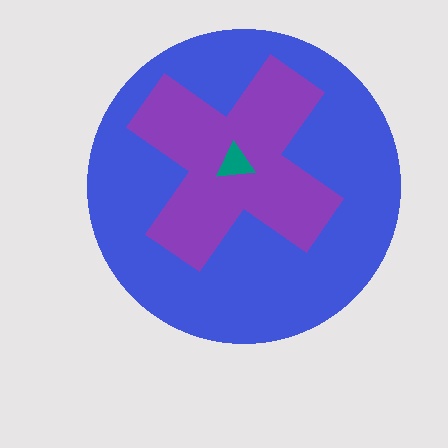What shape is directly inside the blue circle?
The purple cross.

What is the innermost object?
The teal triangle.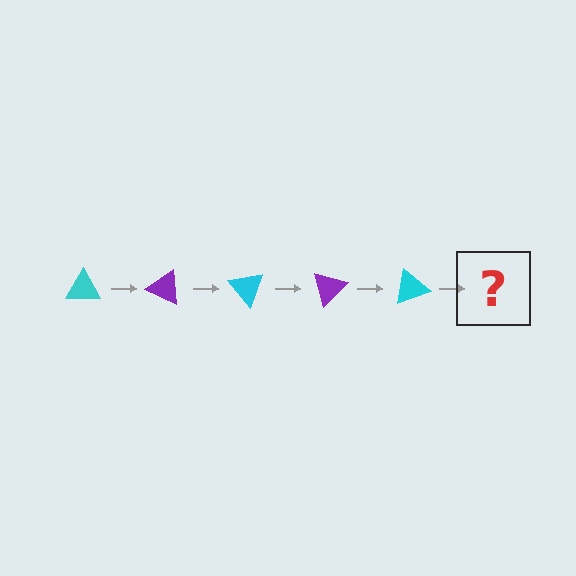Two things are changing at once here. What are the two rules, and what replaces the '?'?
The two rules are that it rotates 25 degrees each step and the color cycles through cyan and purple. The '?' should be a purple triangle, rotated 125 degrees from the start.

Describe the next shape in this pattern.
It should be a purple triangle, rotated 125 degrees from the start.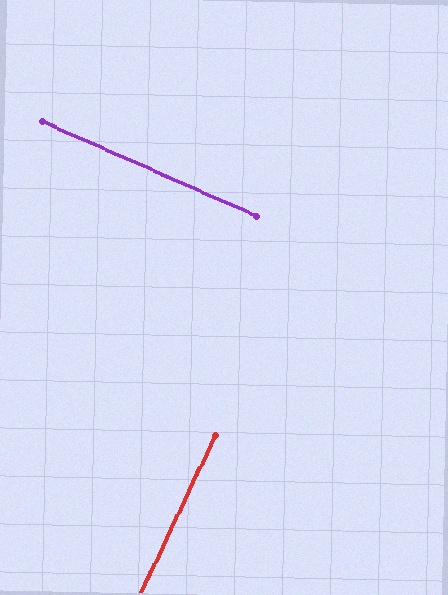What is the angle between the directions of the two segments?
Approximately 89 degrees.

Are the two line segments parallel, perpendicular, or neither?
Perpendicular — they meet at approximately 89°.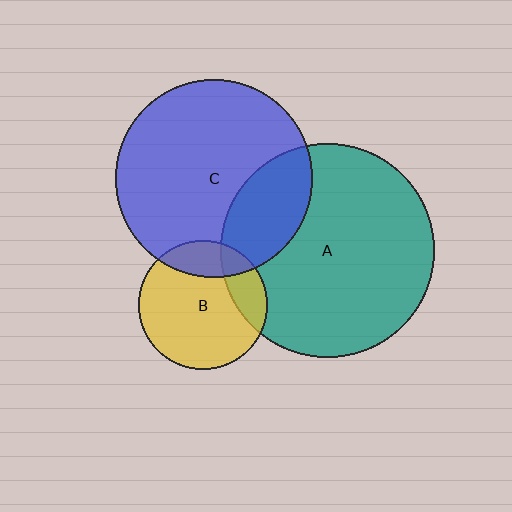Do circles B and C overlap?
Yes.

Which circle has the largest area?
Circle A (teal).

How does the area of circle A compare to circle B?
Approximately 2.7 times.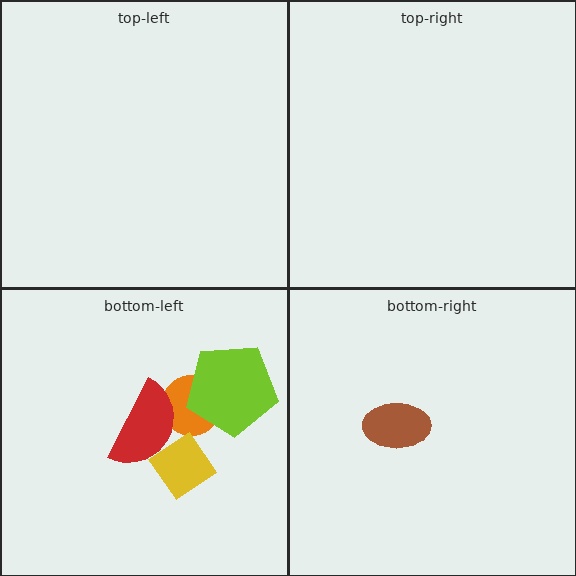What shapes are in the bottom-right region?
The brown ellipse.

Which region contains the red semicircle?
The bottom-left region.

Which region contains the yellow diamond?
The bottom-left region.